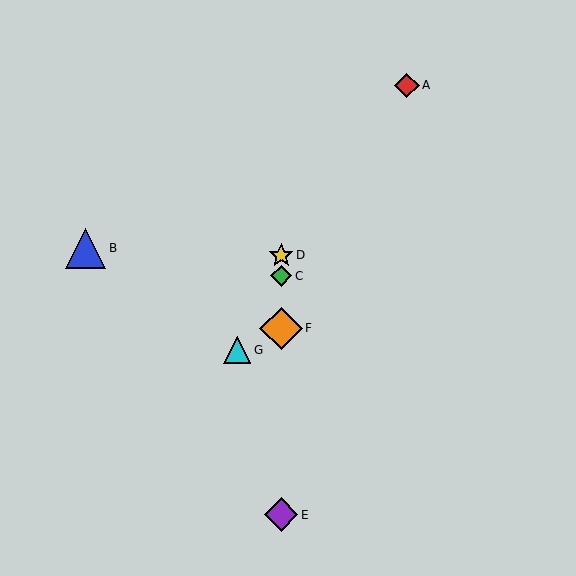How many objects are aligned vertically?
4 objects (C, D, E, F) are aligned vertically.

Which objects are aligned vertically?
Objects C, D, E, F are aligned vertically.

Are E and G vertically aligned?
No, E is at x≈281 and G is at x≈237.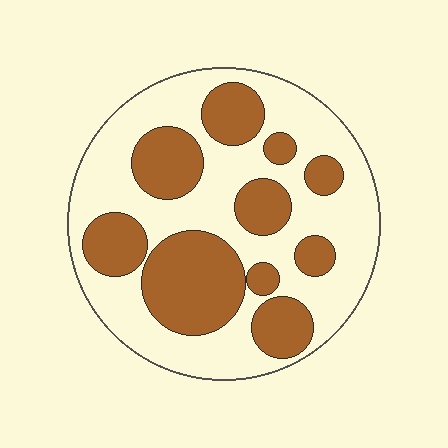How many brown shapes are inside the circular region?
10.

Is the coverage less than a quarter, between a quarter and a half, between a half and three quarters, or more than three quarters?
Between a quarter and a half.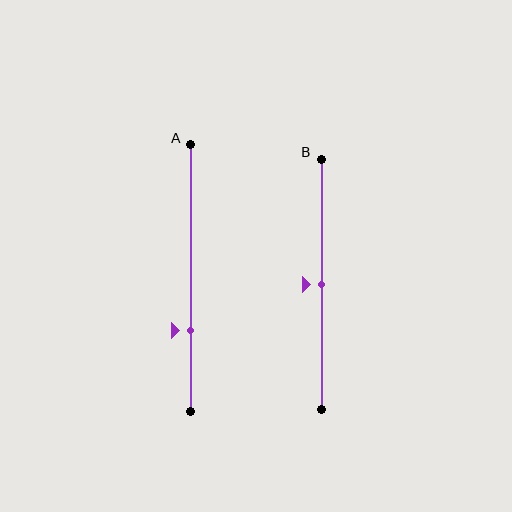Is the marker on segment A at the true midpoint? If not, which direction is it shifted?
No, the marker on segment A is shifted downward by about 20% of the segment length.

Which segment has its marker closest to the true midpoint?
Segment B has its marker closest to the true midpoint.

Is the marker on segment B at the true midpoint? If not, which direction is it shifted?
Yes, the marker on segment B is at the true midpoint.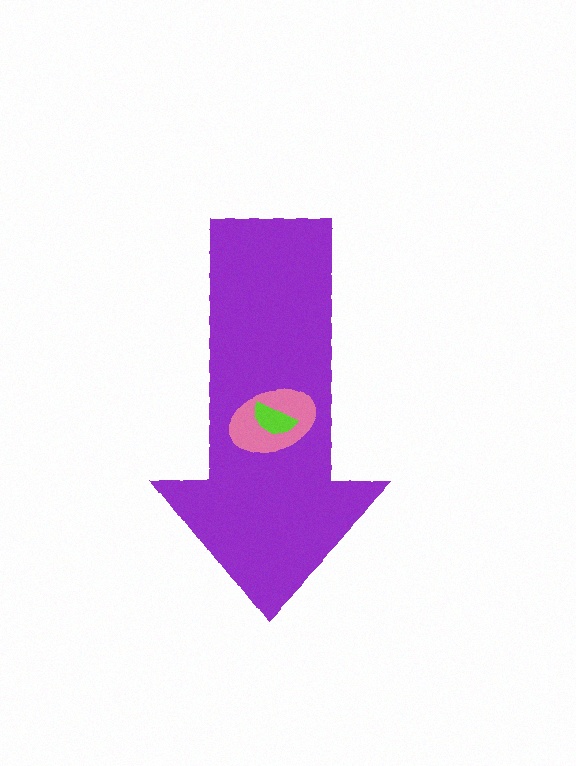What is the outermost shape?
The purple arrow.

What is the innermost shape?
The lime semicircle.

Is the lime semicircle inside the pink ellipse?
Yes.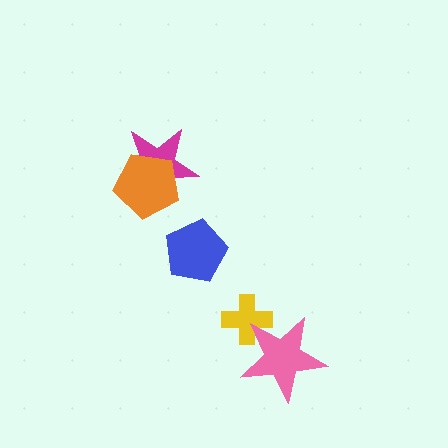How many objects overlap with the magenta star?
1 object overlaps with the magenta star.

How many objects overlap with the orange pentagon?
1 object overlaps with the orange pentagon.